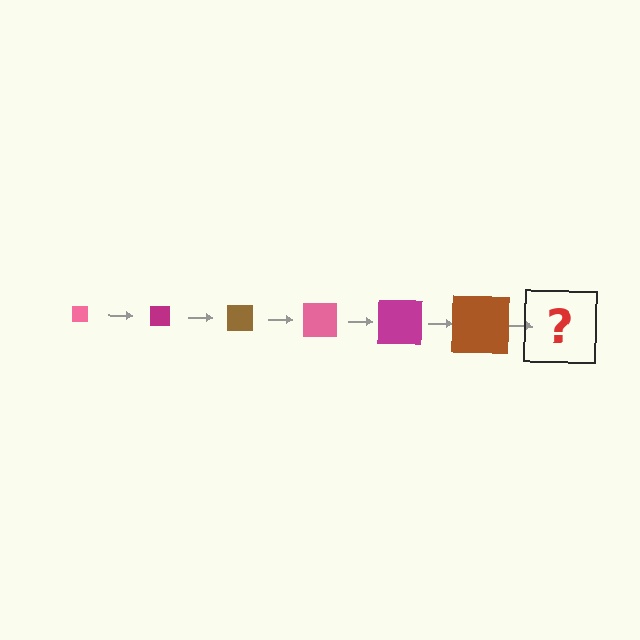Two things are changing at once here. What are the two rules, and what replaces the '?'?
The two rules are that the square grows larger each step and the color cycles through pink, magenta, and brown. The '?' should be a pink square, larger than the previous one.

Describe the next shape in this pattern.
It should be a pink square, larger than the previous one.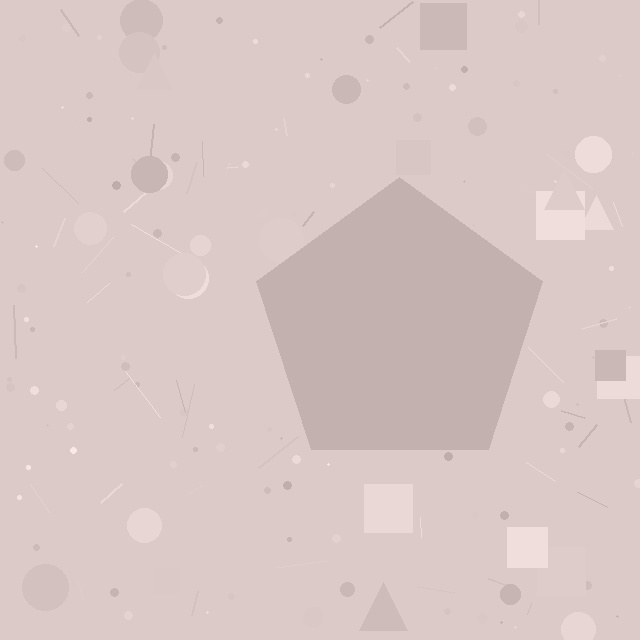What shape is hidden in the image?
A pentagon is hidden in the image.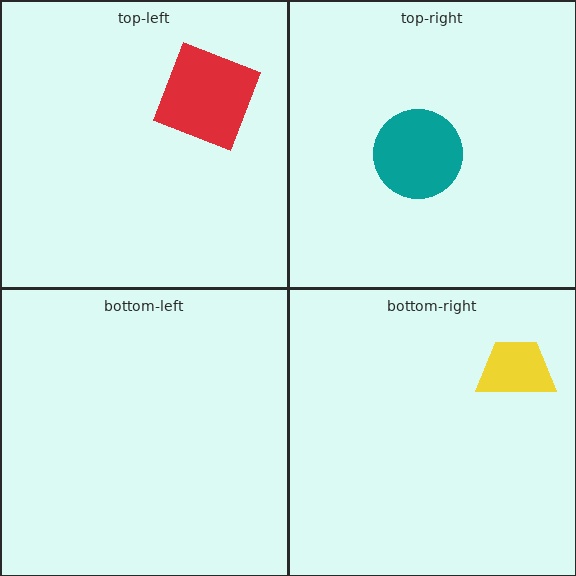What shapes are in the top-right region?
The teal circle.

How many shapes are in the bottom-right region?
1.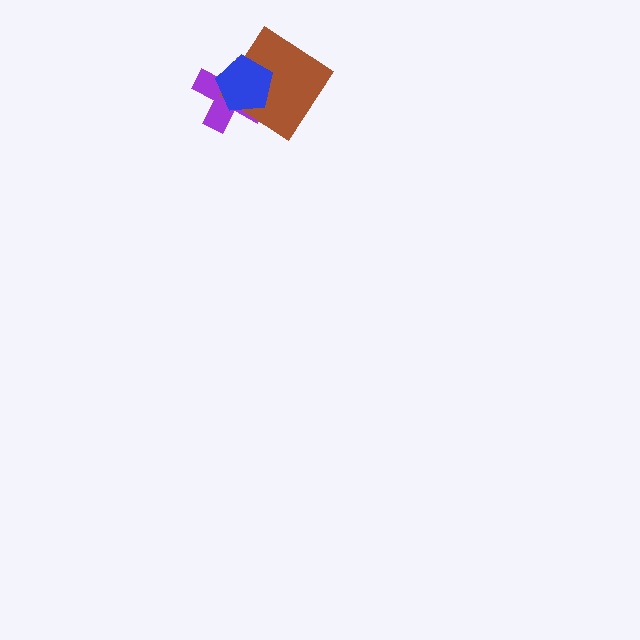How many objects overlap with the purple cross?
2 objects overlap with the purple cross.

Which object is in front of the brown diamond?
The blue pentagon is in front of the brown diamond.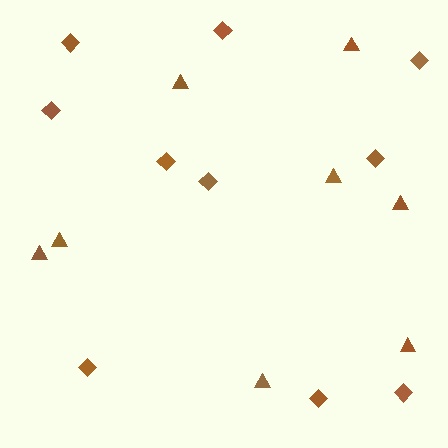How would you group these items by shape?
There are 2 groups: one group of triangles (8) and one group of diamonds (10).